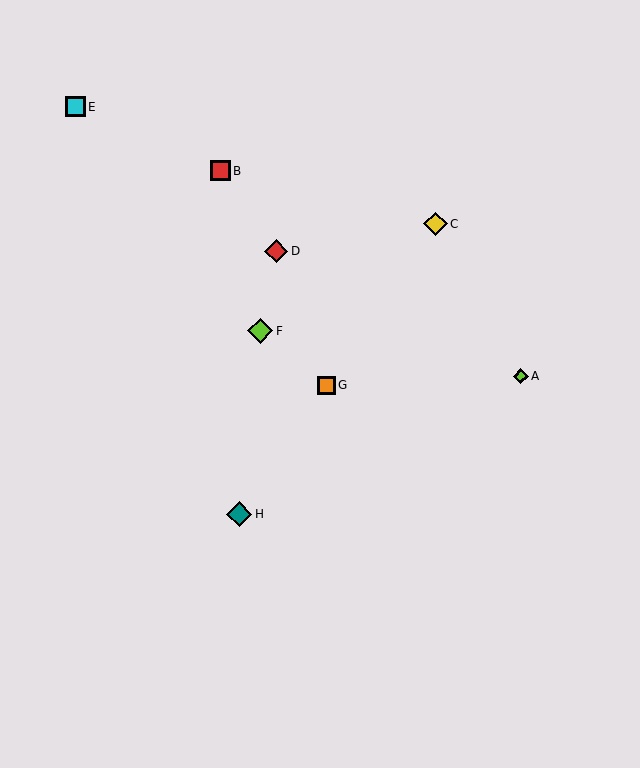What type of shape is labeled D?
Shape D is a red diamond.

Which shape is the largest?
The teal diamond (labeled H) is the largest.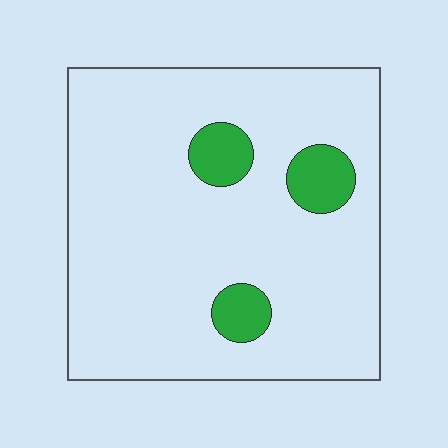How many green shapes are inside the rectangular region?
3.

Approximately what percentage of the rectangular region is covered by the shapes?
Approximately 10%.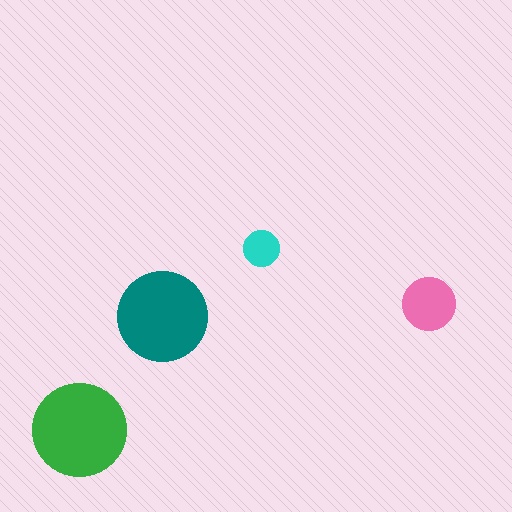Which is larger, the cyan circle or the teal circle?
The teal one.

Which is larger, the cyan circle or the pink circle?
The pink one.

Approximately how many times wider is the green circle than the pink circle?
About 2 times wider.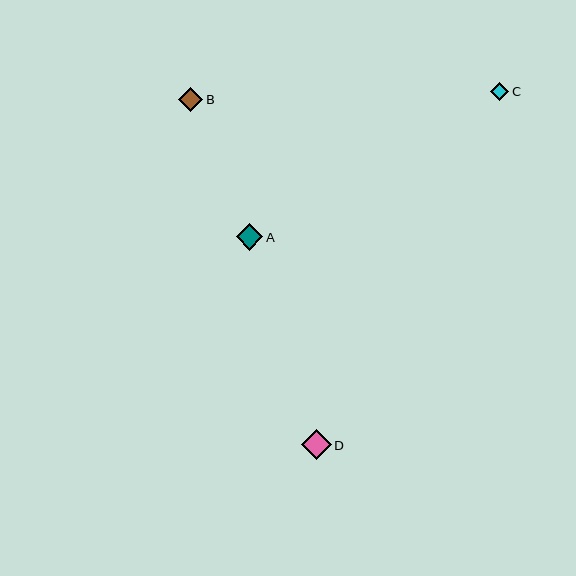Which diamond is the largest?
Diamond D is the largest with a size of approximately 30 pixels.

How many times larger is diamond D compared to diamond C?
Diamond D is approximately 1.7 times the size of diamond C.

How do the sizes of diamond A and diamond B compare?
Diamond A and diamond B are approximately the same size.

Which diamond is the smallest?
Diamond C is the smallest with a size of approximately 18 pixels.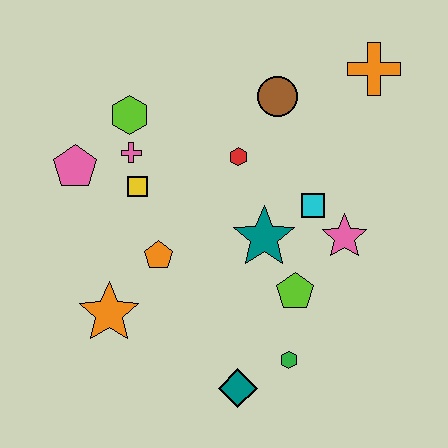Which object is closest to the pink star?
The cyan square is closest to the pink star.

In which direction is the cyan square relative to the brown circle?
The cyan square is below the brown circle.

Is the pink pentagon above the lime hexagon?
No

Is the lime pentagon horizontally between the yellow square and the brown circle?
No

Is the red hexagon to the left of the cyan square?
Yes